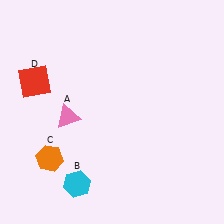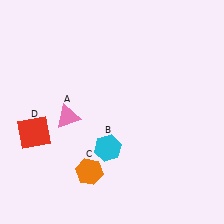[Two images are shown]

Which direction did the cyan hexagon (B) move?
The cyan hexagon (B) moved up.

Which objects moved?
The objects that moved are: the cyan hexagon (B), the orange hexagon (C), the red square (D).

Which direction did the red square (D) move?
The red square (D) moved down.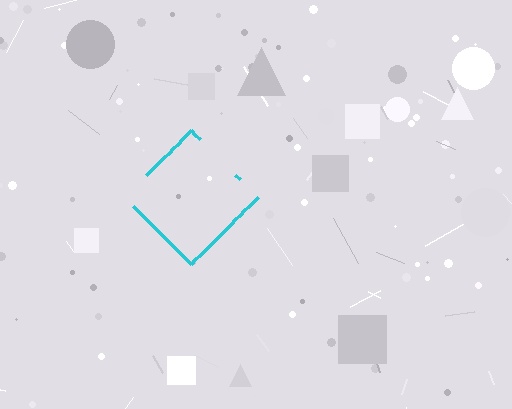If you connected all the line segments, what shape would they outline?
They would outline a diamond.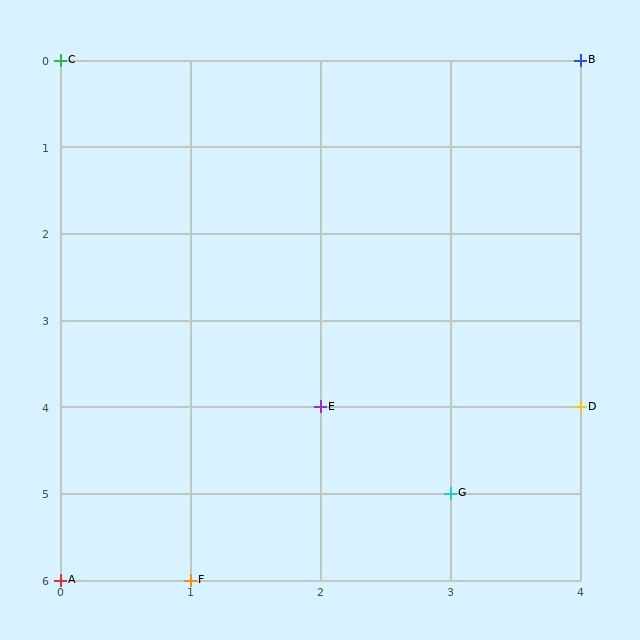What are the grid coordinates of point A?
Point A is at grid coordinates (0, 6).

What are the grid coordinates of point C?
Point C is at grid coordinates (0, 0).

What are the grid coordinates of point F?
Point F is at grid coordinates (1, 6).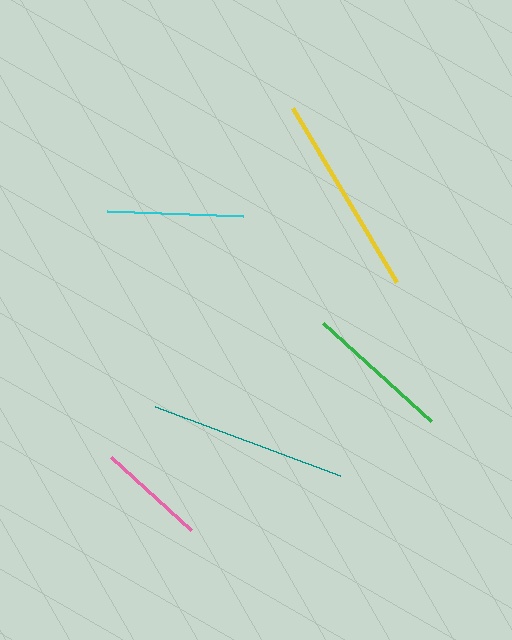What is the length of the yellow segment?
The yellow segment is approximately 202 pixels long.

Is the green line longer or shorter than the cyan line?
The green line is longer than the cyan line.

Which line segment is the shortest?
The pink line is the shortest at approximately 108 pixels.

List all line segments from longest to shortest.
From longest to shortest: yellow, teal, green, cyan, pink.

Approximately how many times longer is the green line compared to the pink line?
The green line is approximately 1.3 times the length of the pink line.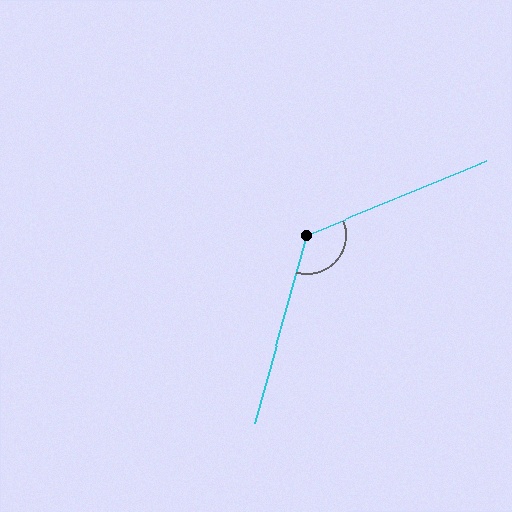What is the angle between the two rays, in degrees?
Approximately 128 degrees.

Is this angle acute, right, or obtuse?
It is obtuse.